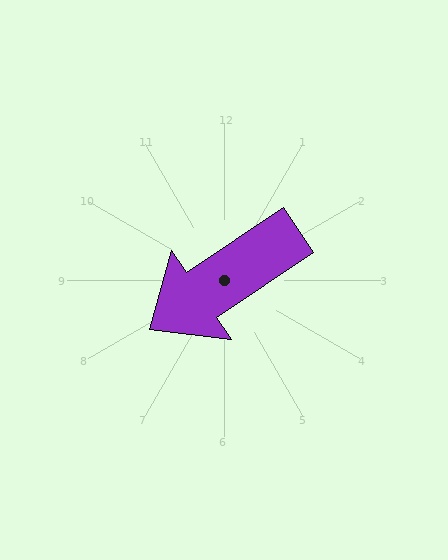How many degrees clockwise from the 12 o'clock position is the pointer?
Approximately 236 degrees.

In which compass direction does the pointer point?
Southwest.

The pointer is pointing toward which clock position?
Roughly 8 o'clock.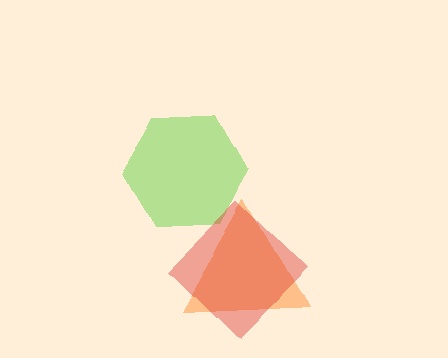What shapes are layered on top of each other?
The layered shapes are: an orange triangle, a lime hexagon, a red diamond.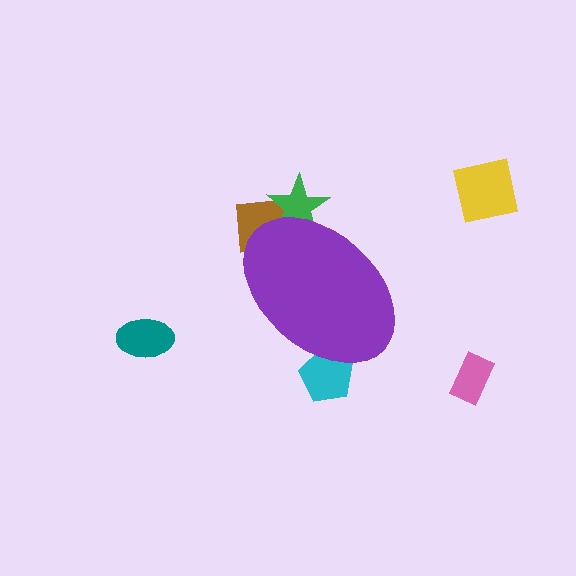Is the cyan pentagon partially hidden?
Yes, the cyan pentagon is partially hidden behind the purple ellipse.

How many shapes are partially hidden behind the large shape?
3 shapes are partially hidden.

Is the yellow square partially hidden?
No, the yellow square is fully visible.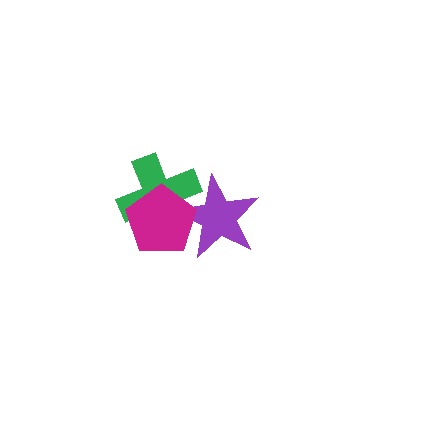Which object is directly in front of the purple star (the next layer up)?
The green cross is directly in front of the purple star.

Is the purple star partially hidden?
Yes, it is partially covered by another shape.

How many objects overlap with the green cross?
2 objects overlap with the green cross.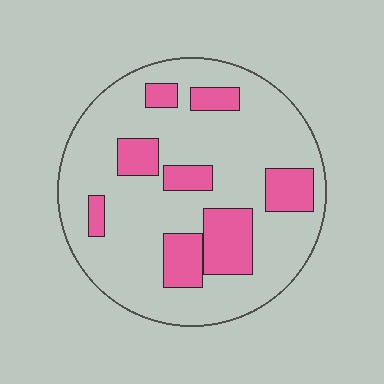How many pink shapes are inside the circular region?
8.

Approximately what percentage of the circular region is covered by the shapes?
Approximately 25%.